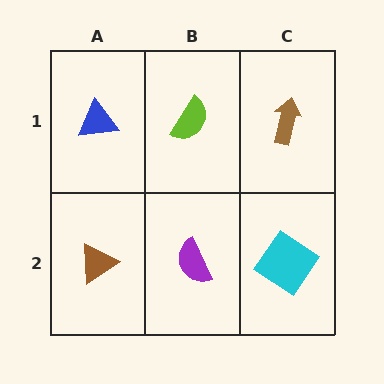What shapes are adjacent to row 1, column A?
A brown triangle (row 2, column A), a lime semicircle (row 1, column B).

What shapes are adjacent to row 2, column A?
A blue triangle (row 1, column A), a purple semicircle (row 2, column B).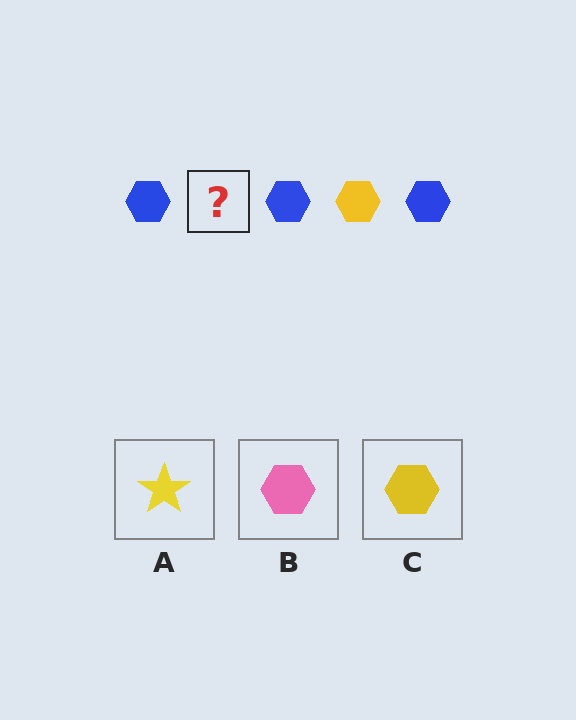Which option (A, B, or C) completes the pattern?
C.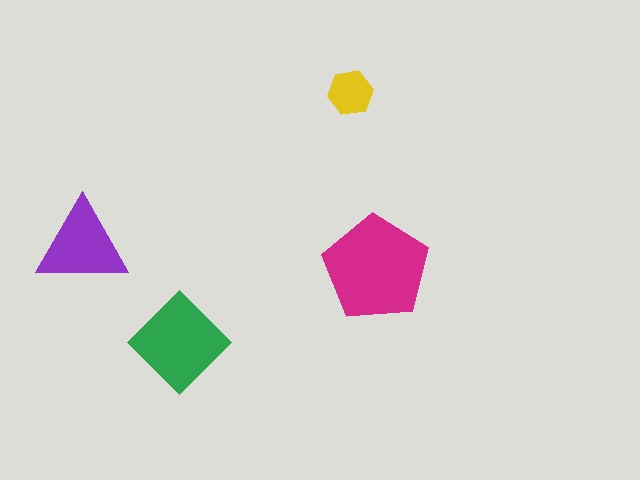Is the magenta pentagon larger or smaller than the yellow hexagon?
Larger.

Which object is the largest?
The magenta pentagon.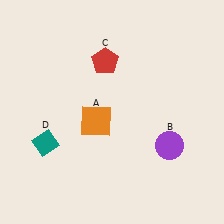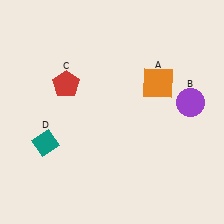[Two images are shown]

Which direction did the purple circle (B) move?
The purple circle (B) moved up.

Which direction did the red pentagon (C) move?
The red pentagon (C) moved left.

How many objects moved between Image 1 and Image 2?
3 objects moved between the two images.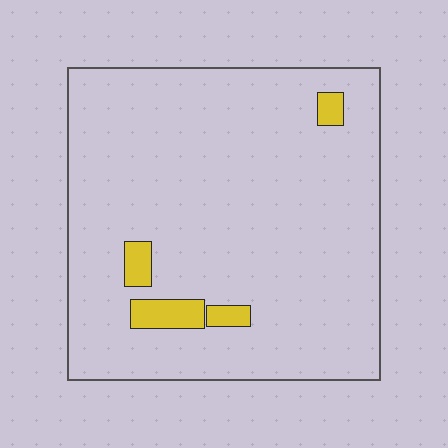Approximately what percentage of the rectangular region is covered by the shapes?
Approximately 5%.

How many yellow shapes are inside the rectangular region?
4.